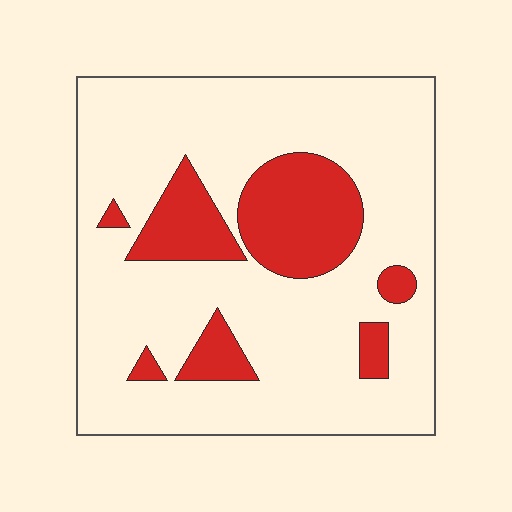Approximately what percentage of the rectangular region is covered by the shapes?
Approximately 20%.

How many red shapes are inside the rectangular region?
7.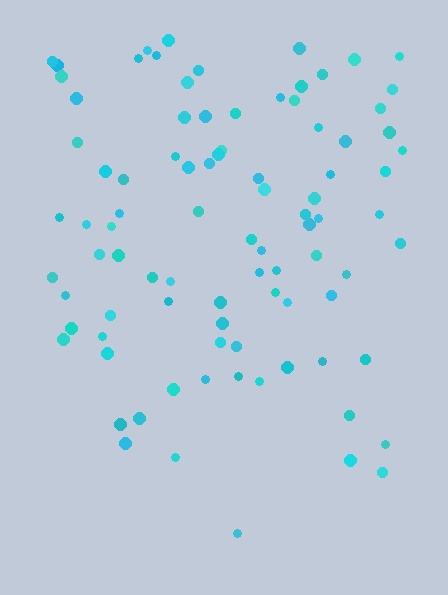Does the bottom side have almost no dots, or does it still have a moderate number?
Still a moderate number, just noticeably fewer than the top.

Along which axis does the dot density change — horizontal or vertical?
Vertical.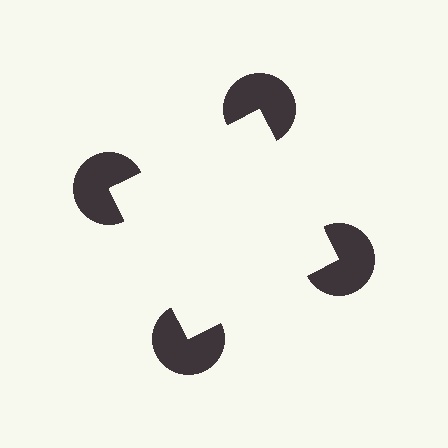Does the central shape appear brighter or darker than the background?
It typically appears slightly brighter than the background, even though no actual brightness change is drawn.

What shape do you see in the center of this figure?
An illusory square — its edges are inferred from the aligned wedge cuts in the pac-man discs, not physically drawn.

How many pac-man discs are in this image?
There are 4 — one at each vertex of the illusory square.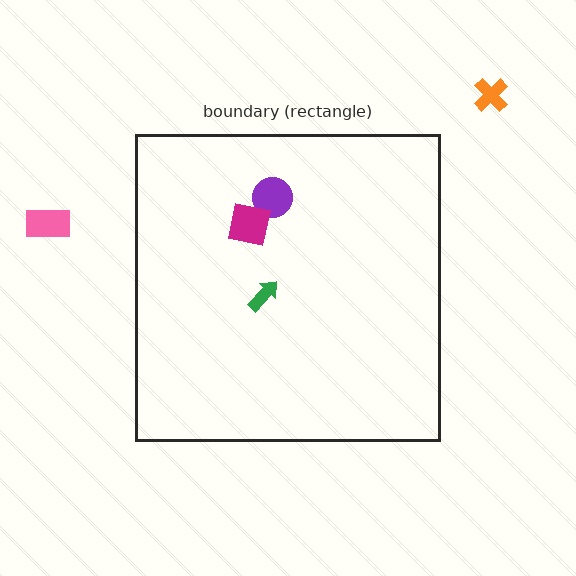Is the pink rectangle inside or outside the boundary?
Outside.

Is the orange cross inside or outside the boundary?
Outside.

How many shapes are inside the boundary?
3 inside, 2 outside.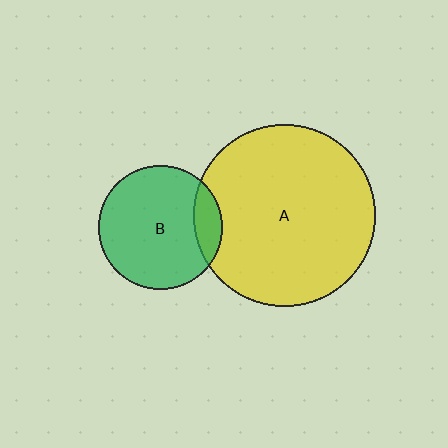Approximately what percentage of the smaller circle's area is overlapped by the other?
Approximately 15%.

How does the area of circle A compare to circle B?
Approximately 2.2 times.